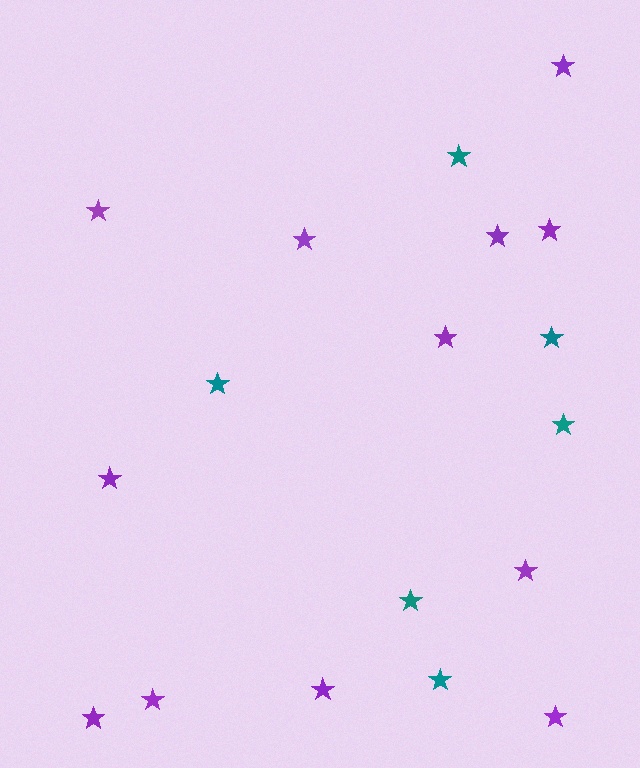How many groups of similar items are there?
There are 2 groups: one group of teal stars (6) and one group of purple stars (12).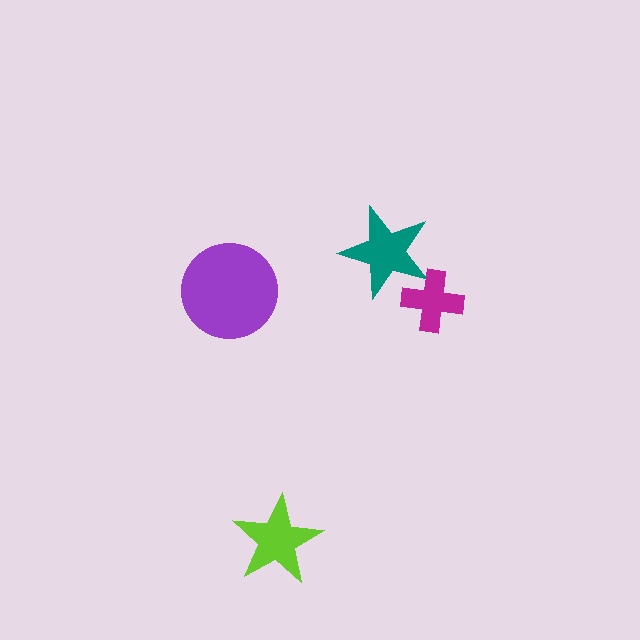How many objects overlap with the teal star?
1 object overlaps with the teal star.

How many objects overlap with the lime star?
0 objects overlap with the lime star.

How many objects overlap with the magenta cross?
1 object overlaps with the magenta cross.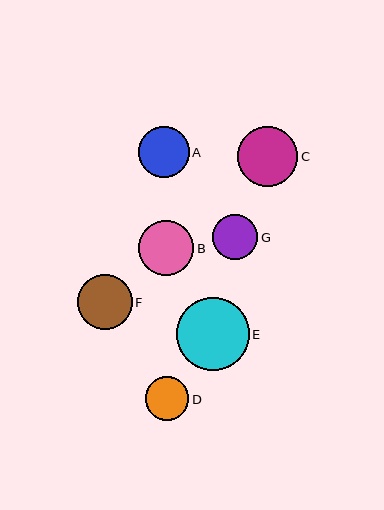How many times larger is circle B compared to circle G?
Circle B is approximately 1.2 times the size of circle G.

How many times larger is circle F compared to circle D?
Circle F is approximately 1.3 times the size of circle D.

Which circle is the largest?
Circle E is the largest with a size of approximately 73 pixels.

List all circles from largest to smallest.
From largest to smallest: E, C, B, F, A, G, D.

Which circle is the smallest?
Circle D is the smallest with a size of approximately 43 pixels.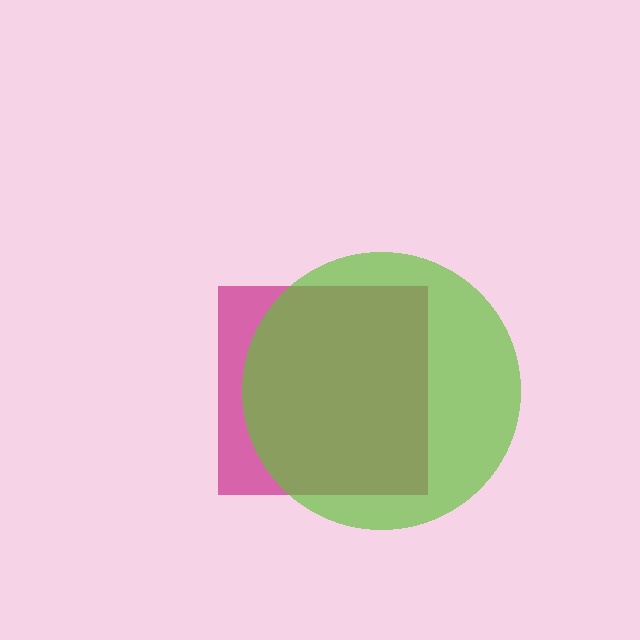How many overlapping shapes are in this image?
There are 2 overlapping shapes in the image.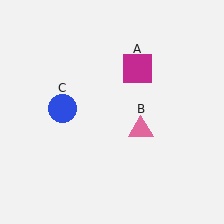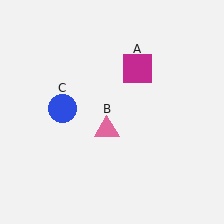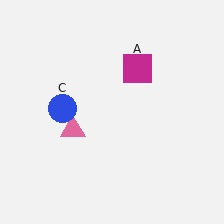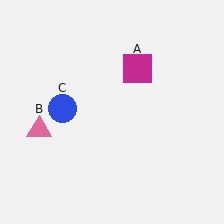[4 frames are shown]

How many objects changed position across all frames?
1 object changed position: pink triangle (object B).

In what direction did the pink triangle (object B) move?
The pink triangle (object B) moved left.